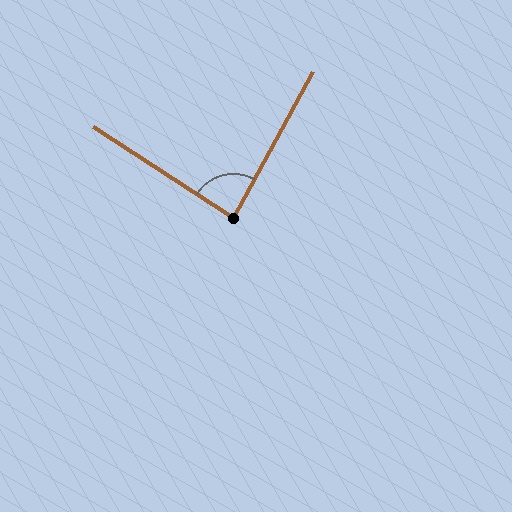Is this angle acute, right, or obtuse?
It is approximately a right angle.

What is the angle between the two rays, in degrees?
Approximately 86 degrees.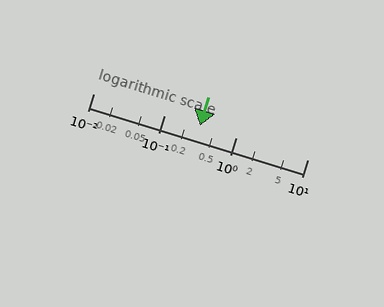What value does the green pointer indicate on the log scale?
The pointer indicates approximately 0.31.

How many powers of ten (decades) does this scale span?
The scale spans 3 decades, from 0.01 to 10.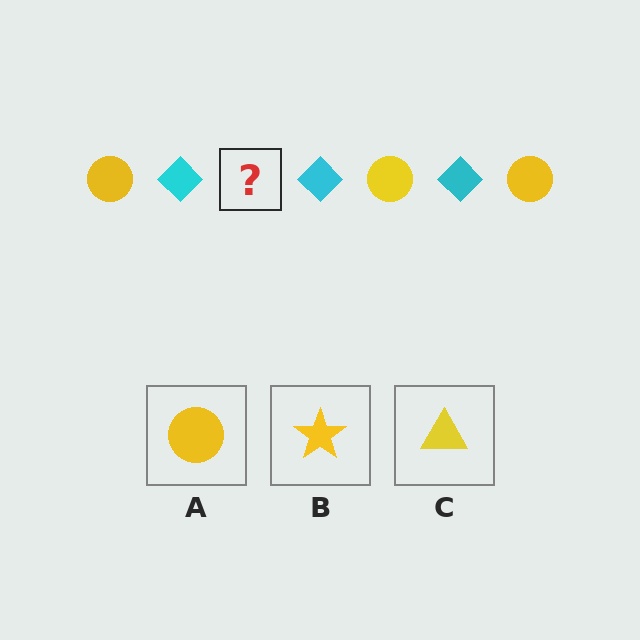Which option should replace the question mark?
Option A.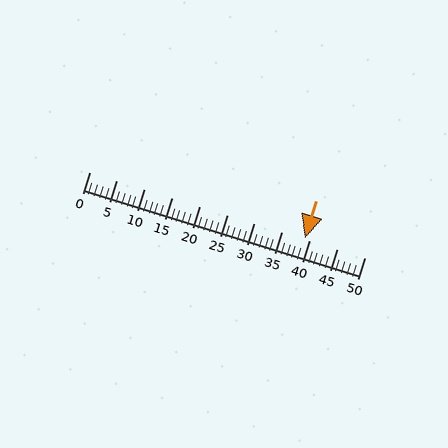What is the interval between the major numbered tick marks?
The major tick marks are spaced 5 units apart.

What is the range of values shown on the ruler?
The ruler shows values from 0 to 50.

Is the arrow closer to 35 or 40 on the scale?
The arrow is closer to 40.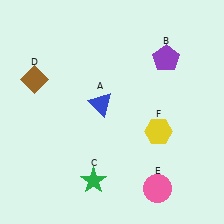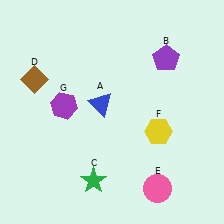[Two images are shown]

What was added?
A purple hexagon (G) was added in Image 2.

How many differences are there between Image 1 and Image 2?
There is 1 difference between the two images.